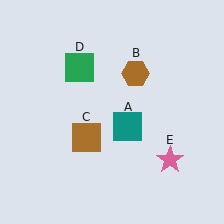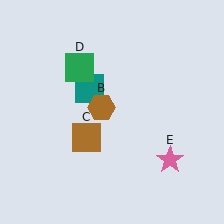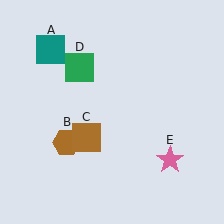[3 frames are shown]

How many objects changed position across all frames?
2 objects changed position: teal square (object A), brown hexagon (object B).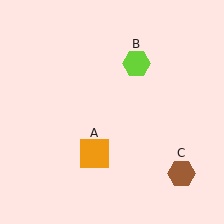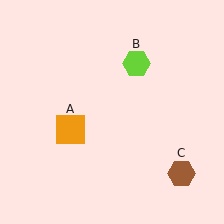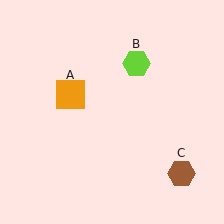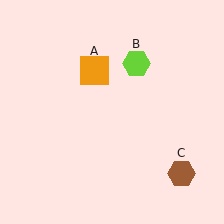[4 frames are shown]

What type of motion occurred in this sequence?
The orange square (object A) rotated clockwise around the center of the scene.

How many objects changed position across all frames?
1 object changed position: orange square (object A).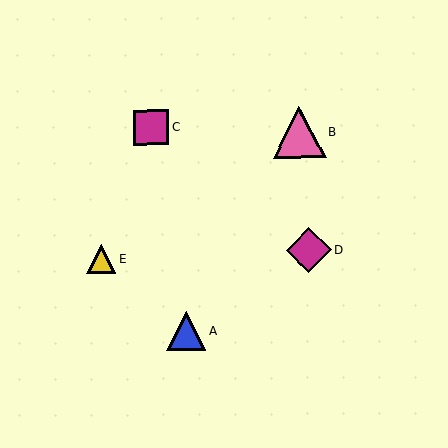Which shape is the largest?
The pink triangle (labeled B) is the largest.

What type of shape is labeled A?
Shape A is a blue triangle.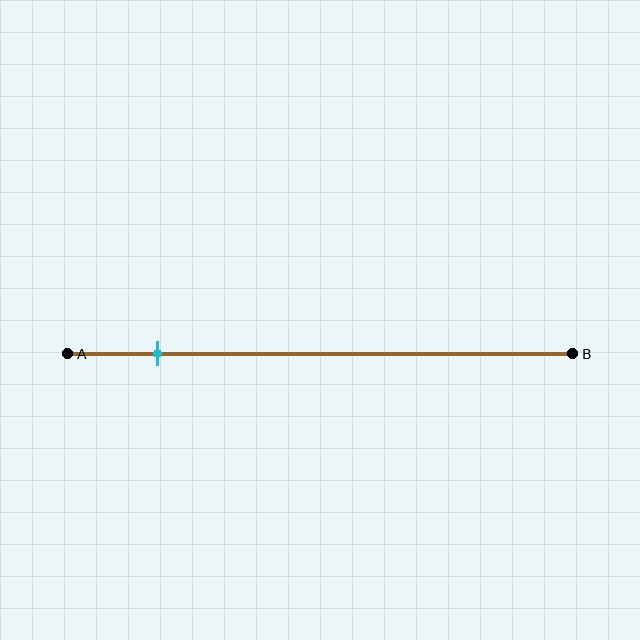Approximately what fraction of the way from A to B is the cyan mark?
The cyan mark is approximately 20% of the way from A to B.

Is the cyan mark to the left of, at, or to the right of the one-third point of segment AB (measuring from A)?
The cyan mark is to the left of the one-third point of segment AB.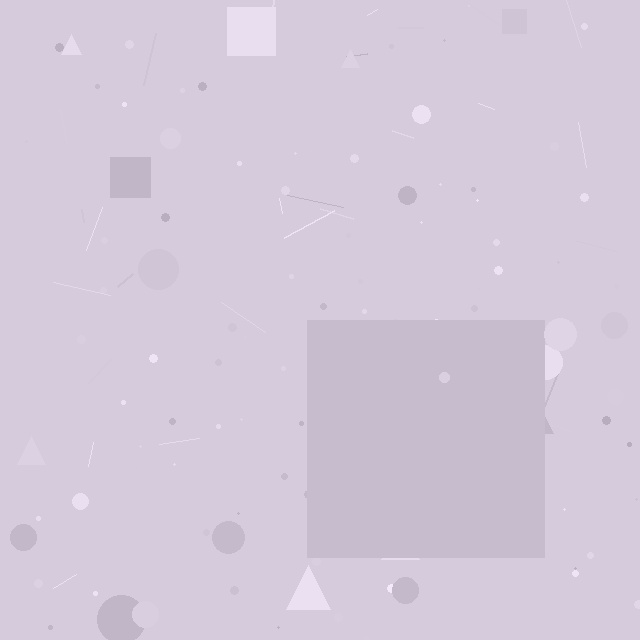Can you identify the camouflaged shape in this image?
The camouflaged shape is a square.